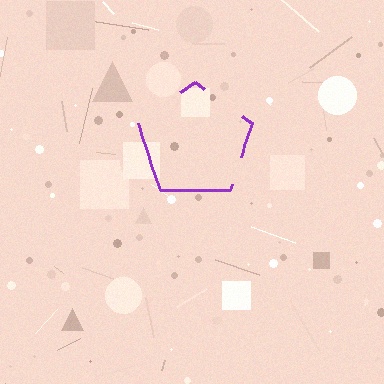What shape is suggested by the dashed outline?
The dashed outline suggests a pentagon.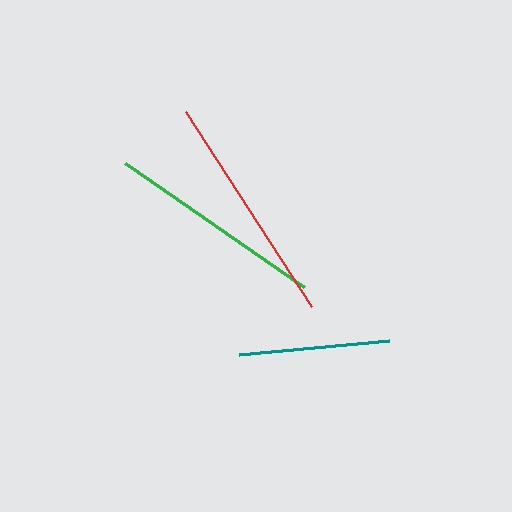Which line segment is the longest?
The red line is the longest at approximately 232 pixels.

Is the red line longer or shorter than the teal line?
The red line is longer than the teal line.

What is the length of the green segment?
The green segment is approximately 218 pixels long.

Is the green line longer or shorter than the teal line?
The green line is longer than the teal line.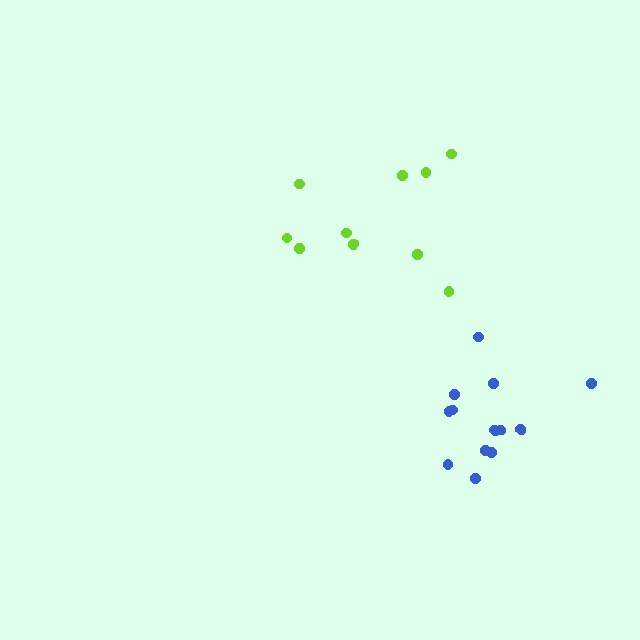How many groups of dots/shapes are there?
There are 2 groups.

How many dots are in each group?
Group 1: 10 dots, Group 2: 13 dots (23 total).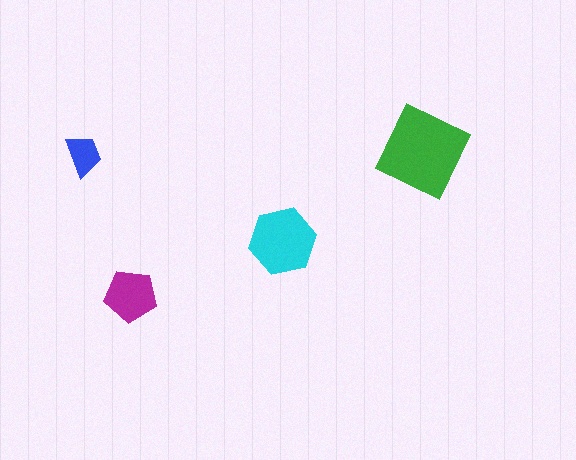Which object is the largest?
The green square.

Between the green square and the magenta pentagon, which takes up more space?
The green square.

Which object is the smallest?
The blue trapezoid.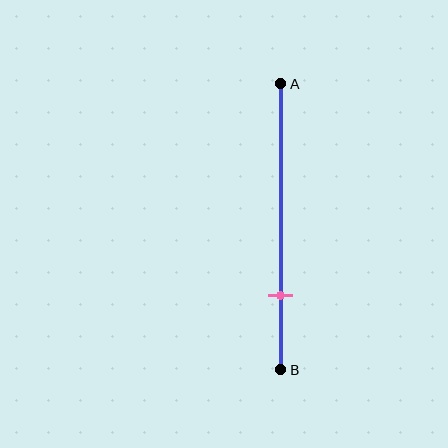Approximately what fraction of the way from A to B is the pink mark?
The pink mark is approximately 75% of the way from A to B.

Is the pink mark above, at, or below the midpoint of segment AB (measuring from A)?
The pink mark is below the midpoint of segment AB.